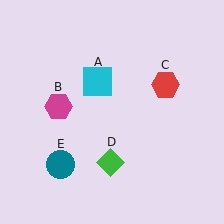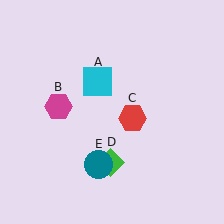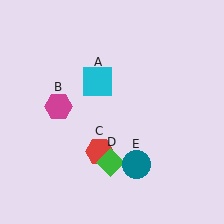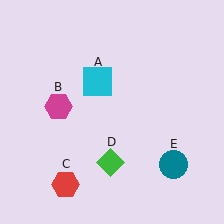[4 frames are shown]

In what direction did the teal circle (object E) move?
The teal circle (object E) moved right.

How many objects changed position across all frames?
2 objects changed position: red hexagon (object C), teal circle (object E).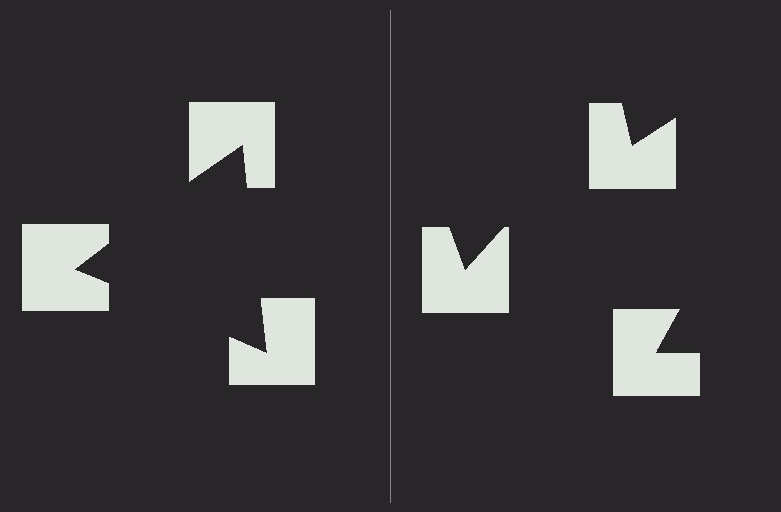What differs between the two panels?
The notched squares are positioned identically on both sides; only the wedge orientations differ. On the left they align to a triangle; on the right they are misaligned.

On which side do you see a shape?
An illusory triangle appears on the left side. On the right side the wedge cuts are rotated, so no coherent shape forms.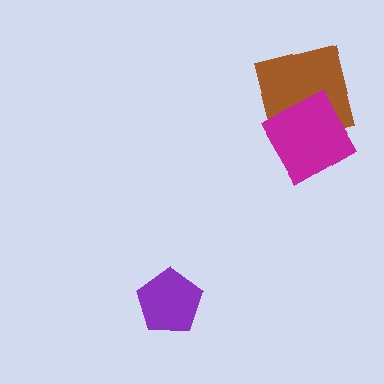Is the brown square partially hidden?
Yes, it is partially covered by another shape.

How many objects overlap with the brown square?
1 object overlaps with the brown square.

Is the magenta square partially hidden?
No, no other shape covers it.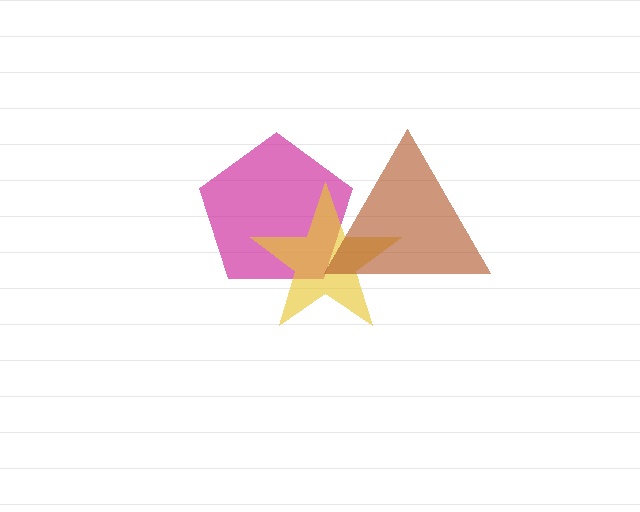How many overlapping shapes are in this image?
There are 3 overlapping shapes in the image.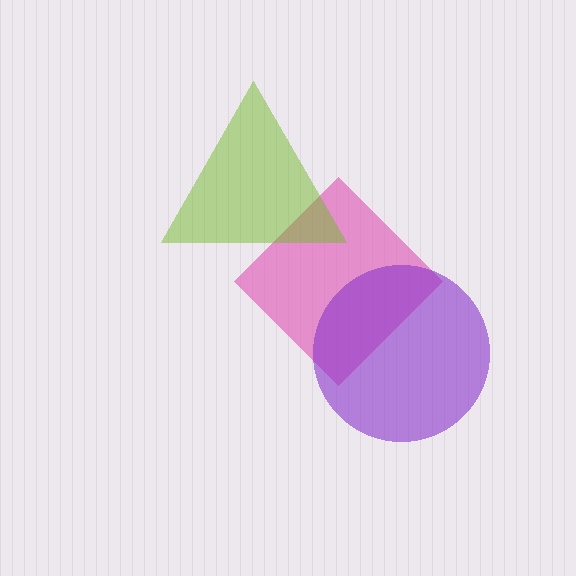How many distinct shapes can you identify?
There are 3 distinct shapes: a pink diamond, a purple circle, a lime triangle.